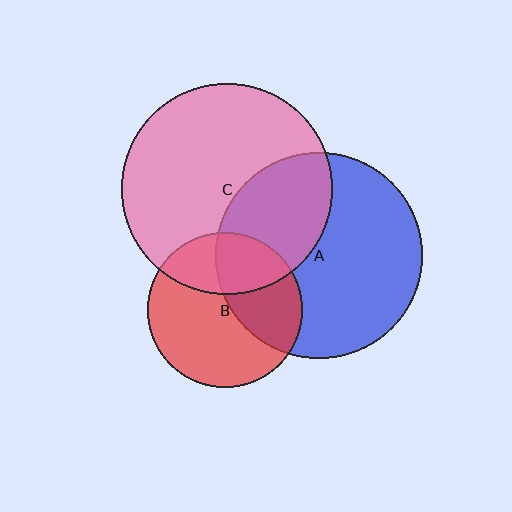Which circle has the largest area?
Circle C (pink).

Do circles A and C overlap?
Yes.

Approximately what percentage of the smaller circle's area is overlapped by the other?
Approximately 35%.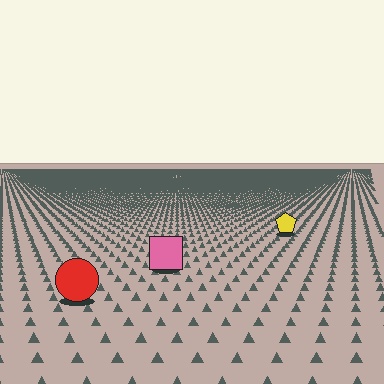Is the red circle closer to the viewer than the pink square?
Yes. The red circle is closer — you can tell from the texture gradient: the ground texture is coarser near it.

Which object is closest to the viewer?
The red circle is closest. The texture marks near it are larger and more spread out.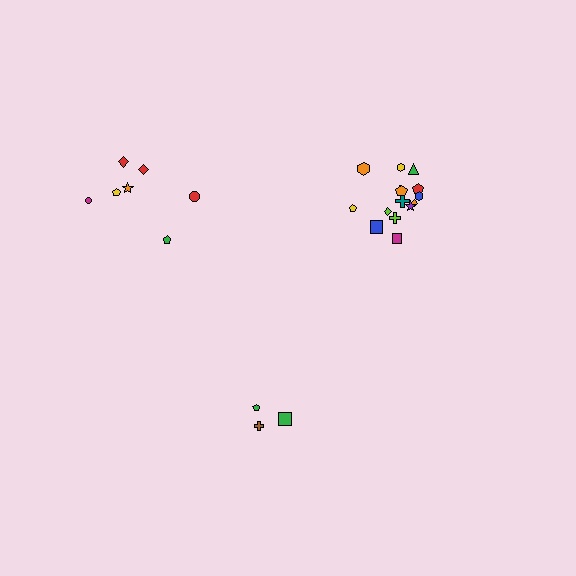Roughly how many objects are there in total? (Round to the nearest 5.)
Roughly 25 objects in total.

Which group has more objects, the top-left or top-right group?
The top-right group.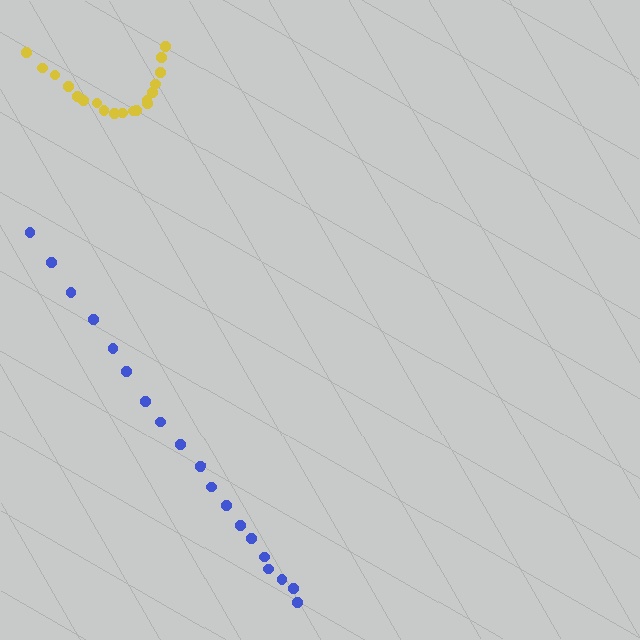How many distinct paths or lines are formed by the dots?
There are 2 distinct paths.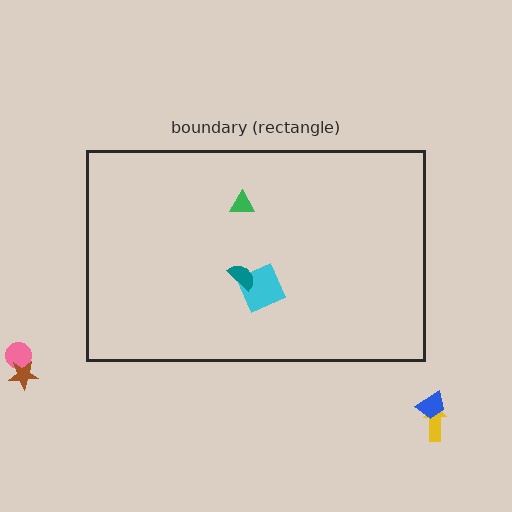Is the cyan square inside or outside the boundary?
Inside.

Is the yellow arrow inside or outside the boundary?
Outside.